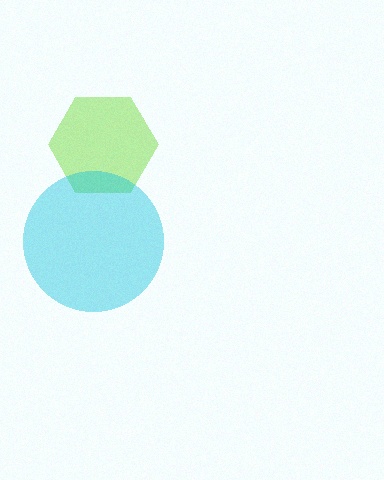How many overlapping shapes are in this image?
There are 2 overlapping shapes in the image.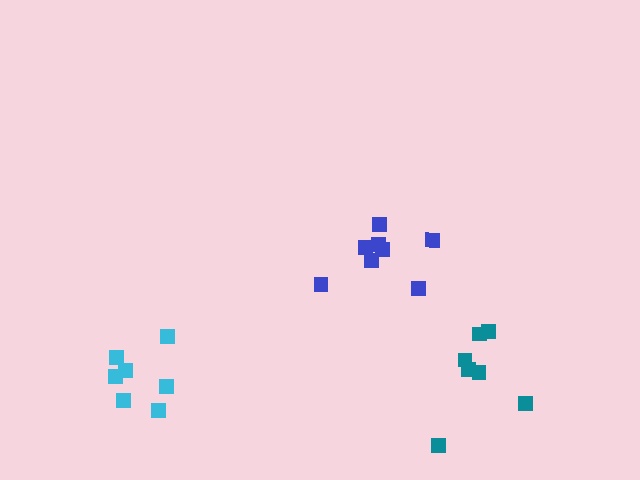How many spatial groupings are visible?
There are 3 spatial groupings.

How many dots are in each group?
Group 1: 7 dots, Group 2: 7 dots, Group 3: 8 dots (22 total).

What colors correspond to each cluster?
The clusters are colored: teal, cyan, blue.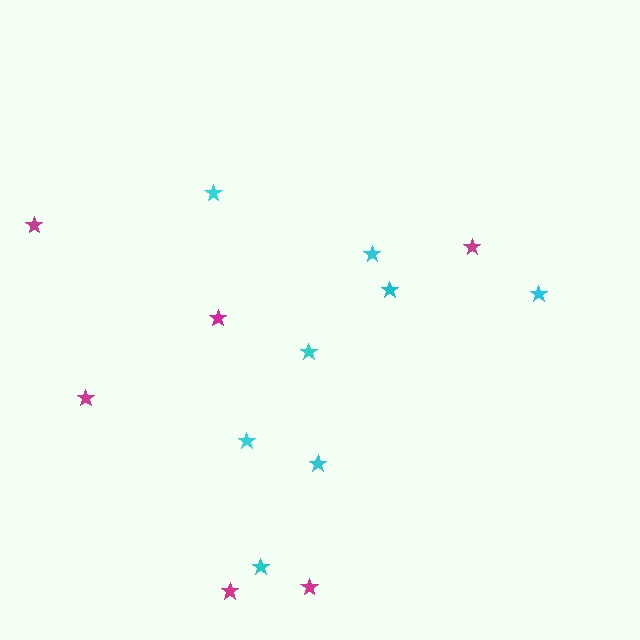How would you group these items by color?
There are 2 groups: one group of cyan stars (8) and one group of magenta stars (6).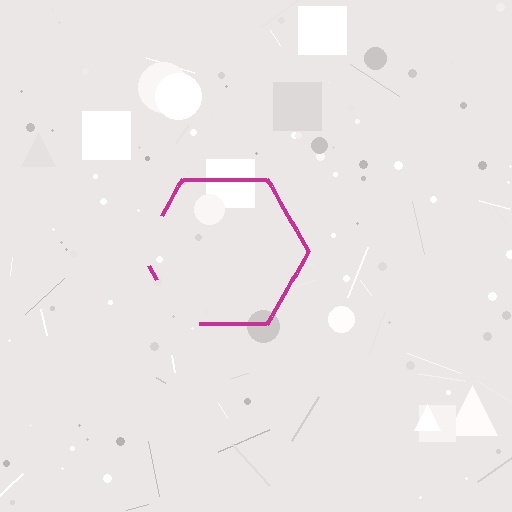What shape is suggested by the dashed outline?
The dashed outline suggests a hexagon.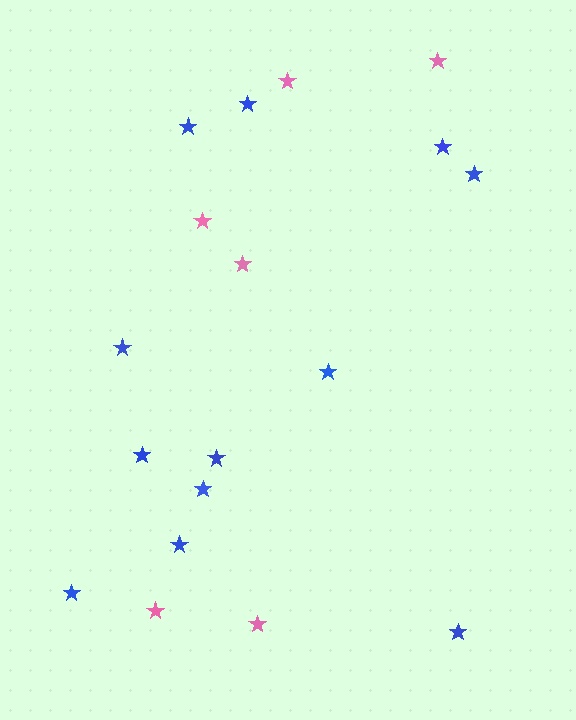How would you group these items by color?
There are 2 groups: one group of pink stars (6) and one group of blue stars (12).